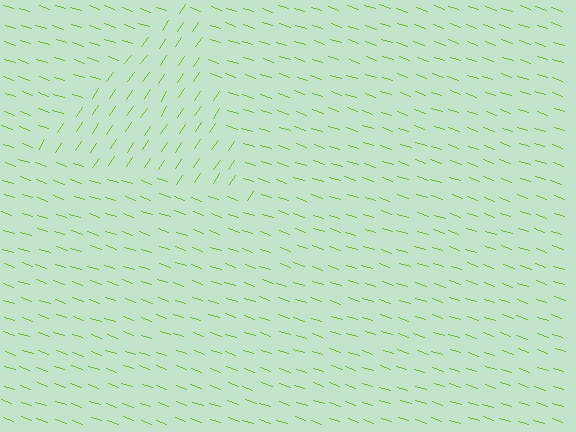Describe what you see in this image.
The image is filled with small lime line segments. A triangle region in the image has lines oriented differently from the surrounding lines, creating a visible texture boundary.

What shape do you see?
I see a triangle.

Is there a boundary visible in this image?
Yes, there is a texture boundary formed by a change in line orientation.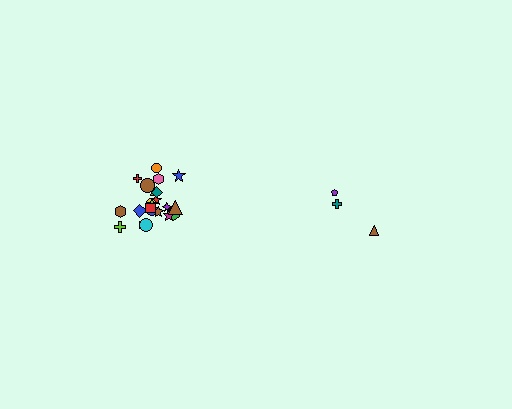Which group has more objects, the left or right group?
The left group.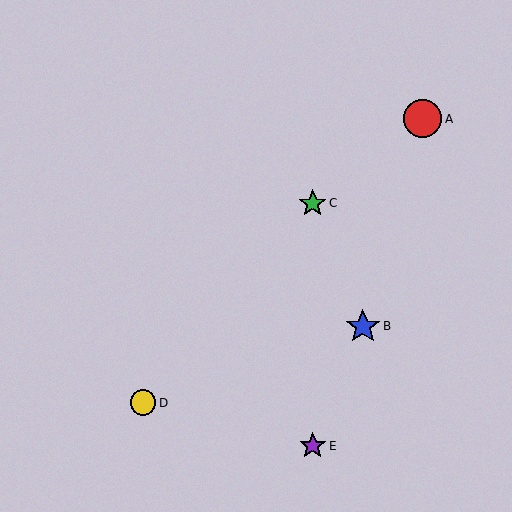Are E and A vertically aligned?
No, E is at x≈313 and A is at x≈423.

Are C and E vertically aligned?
Yes, both are at x≈313.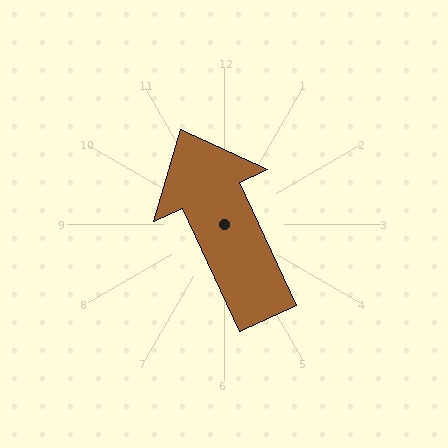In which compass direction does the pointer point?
Northwest.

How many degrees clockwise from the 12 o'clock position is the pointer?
Approximately 335 degrees.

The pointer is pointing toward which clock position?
Roughly 11 o'clock.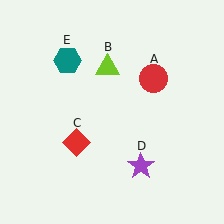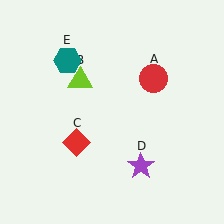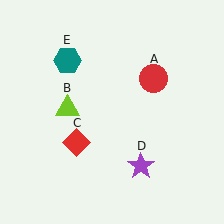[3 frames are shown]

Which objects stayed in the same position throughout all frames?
Red circle (object A) and red diamond (object C) and purple star (object D) and teal hexagon (object E) remained stationary.